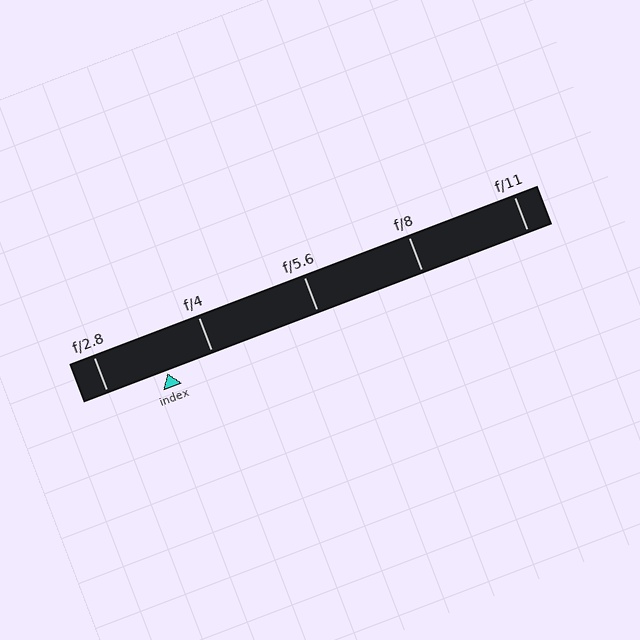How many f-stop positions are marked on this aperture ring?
There are 5 f-stop positions marked.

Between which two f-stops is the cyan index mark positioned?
The index mark is between f/2.8 and f/4.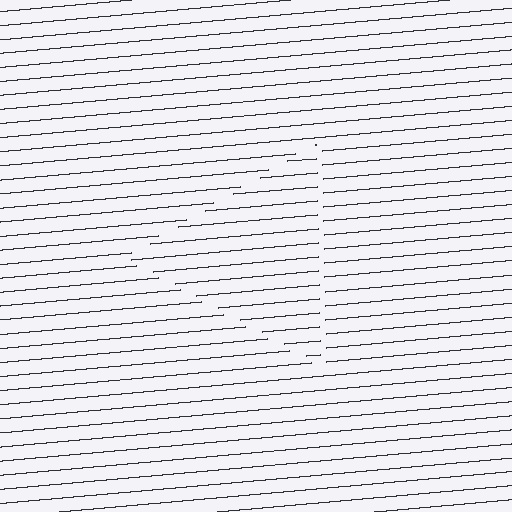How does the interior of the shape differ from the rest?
The interior of the shape contains the same grating, shifted by half a period — the contour is defined by the phase discontinuity where line-ends from the inner and outer gratings abut.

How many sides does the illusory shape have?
3 sides — the line-ends trace a triangle.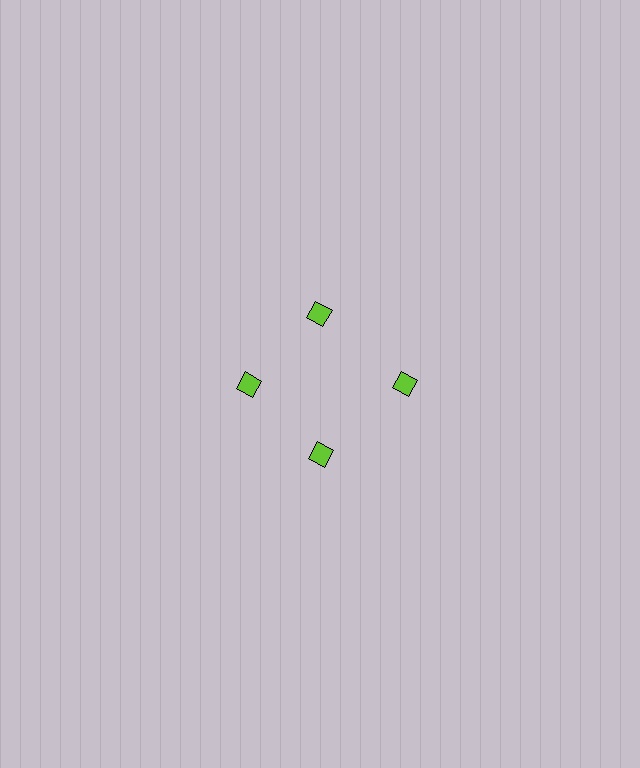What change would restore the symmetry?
The symmetry would be restored by moving it inward, back onto the ring so that all 4 squares sit at equal angles and equal distance from the center.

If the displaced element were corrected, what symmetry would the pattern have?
It would have 4-fold rotational symmetry — the pattern would map onto itself every 90 degrees.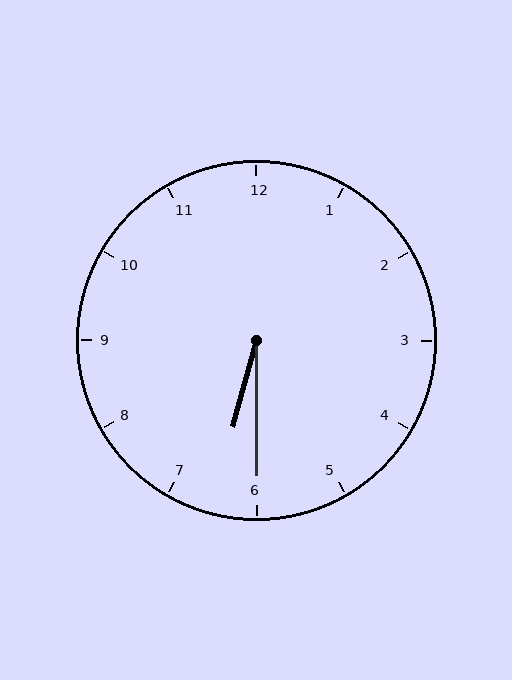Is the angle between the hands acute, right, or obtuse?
It is acute.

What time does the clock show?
6:30.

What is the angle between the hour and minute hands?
Approximately 15 degrees.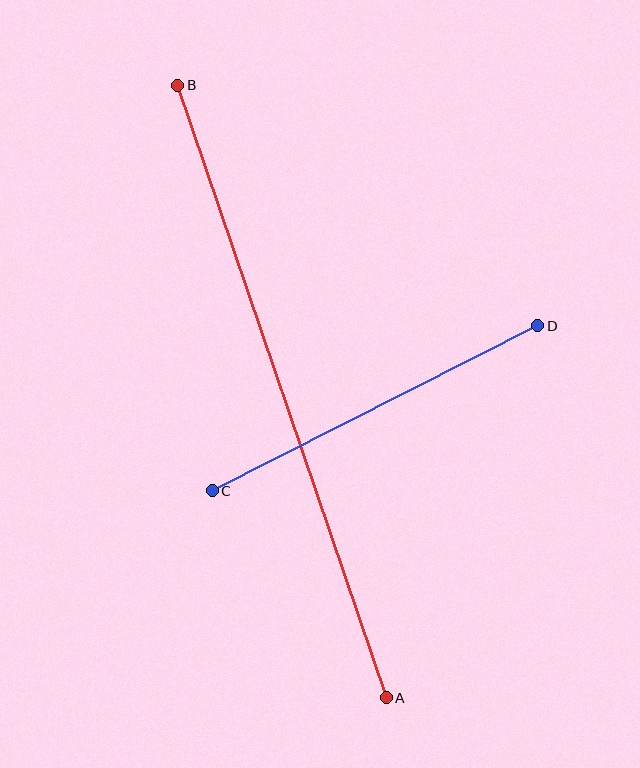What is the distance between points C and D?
The distance is approximately 365 pixels.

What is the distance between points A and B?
The distance is approximately 647 pixels.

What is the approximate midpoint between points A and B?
The midpoint is at approximately (282, 391) pixels.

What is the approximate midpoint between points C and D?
The midpoint is at approximately (375, 408) pixels.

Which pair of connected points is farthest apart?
Points A and B are farthest apart.